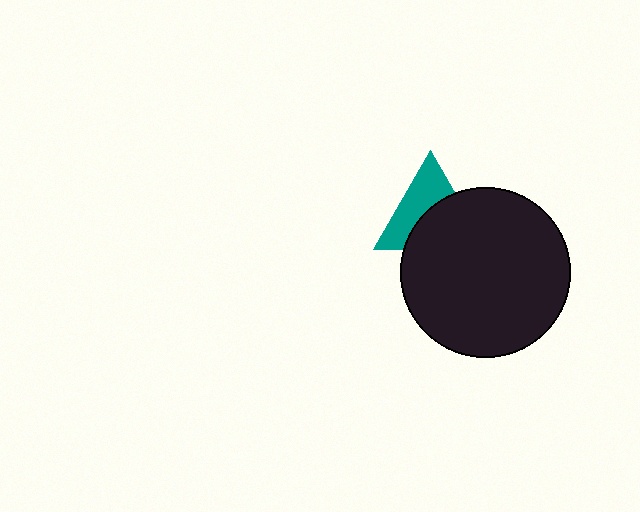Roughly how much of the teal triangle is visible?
About half of it is visible (roughly 50%).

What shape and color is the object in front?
The object in front is a black circle.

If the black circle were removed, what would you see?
You would see the complete teal triangle.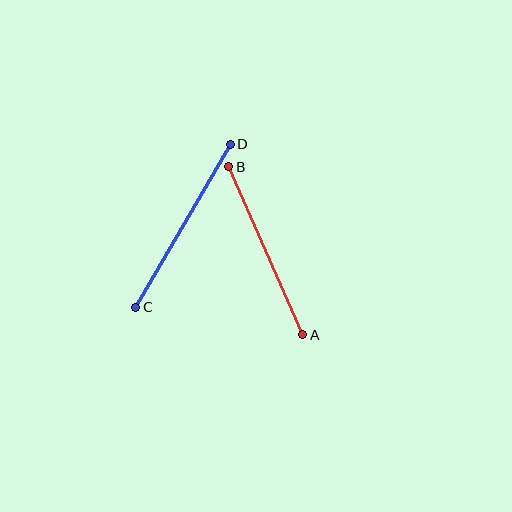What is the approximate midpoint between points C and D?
The midpoint is at approximately (183, 226) pixels.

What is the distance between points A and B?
The distance is approximately 183 pixels.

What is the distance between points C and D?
The distance is approximately 188 pixels.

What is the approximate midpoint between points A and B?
The midpoint is at approximately (266, 251) pixels.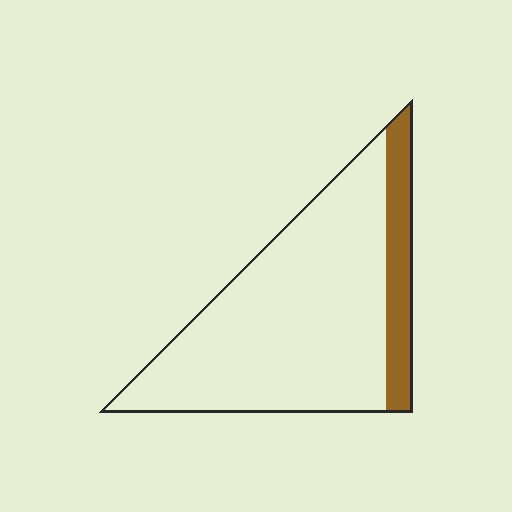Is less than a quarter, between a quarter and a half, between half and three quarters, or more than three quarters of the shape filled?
Less than a quarter.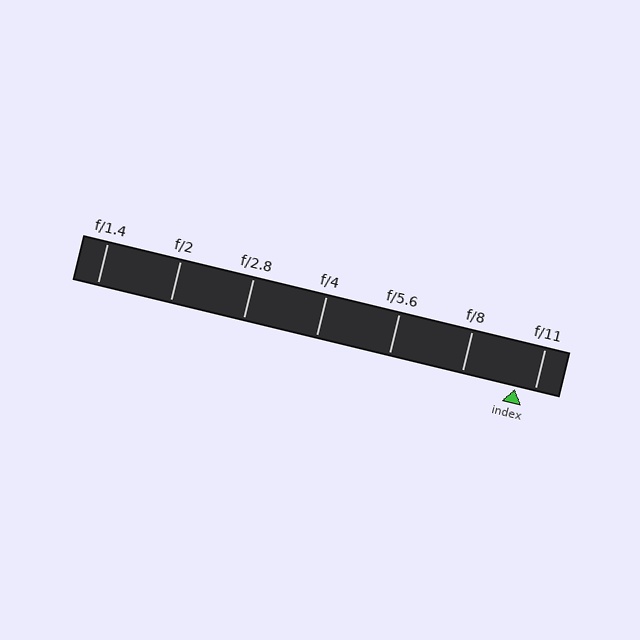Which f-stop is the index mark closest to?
The index mark is closest to f/11.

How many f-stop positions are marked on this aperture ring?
There are 7 f-stop positions marked.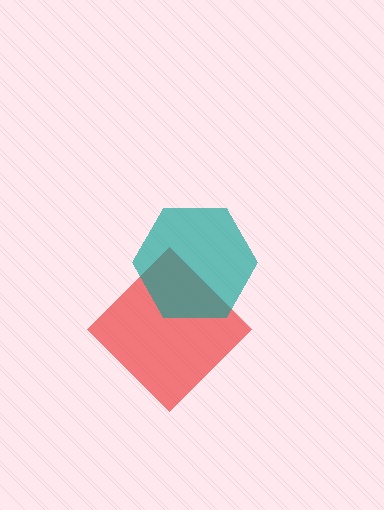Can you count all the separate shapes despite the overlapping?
Yes, there are 2 separate shapes.